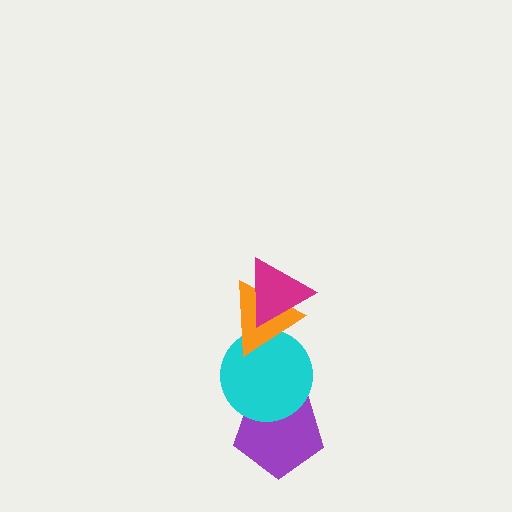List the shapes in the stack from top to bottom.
From top to bottom: the magenta triangle, the orange triangle, the cyan circle, the purple pentagon.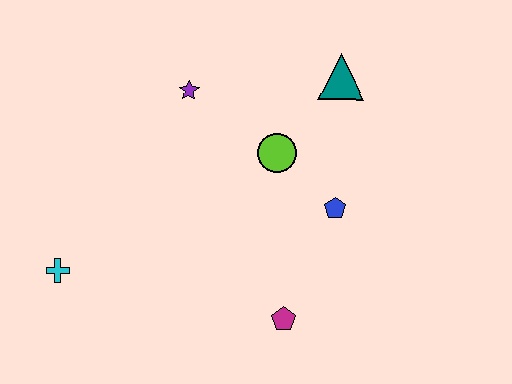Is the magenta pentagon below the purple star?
Yes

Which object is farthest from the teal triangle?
The cyan cross is farthest from the teal triangle.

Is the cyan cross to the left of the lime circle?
Yes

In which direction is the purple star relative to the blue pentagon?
The purple star is to the left of the blue pentagon.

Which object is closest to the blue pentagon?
The lime circle is closest to the blue pentagon.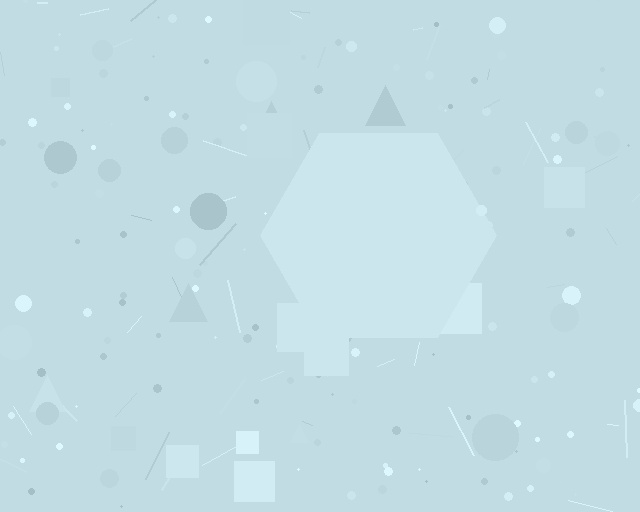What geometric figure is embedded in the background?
A hexagon is embedded in the background.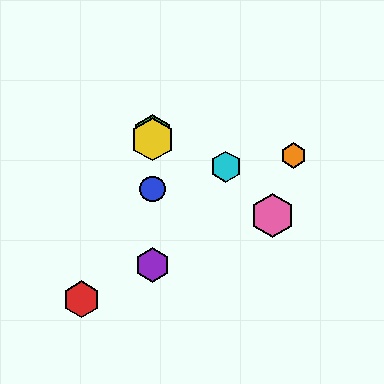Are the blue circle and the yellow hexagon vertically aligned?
Yes, both are at x≈153.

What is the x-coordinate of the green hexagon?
The green hexagon is at x≈153.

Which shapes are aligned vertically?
The blue circle, the green hexagon, the yellow hexagon, the purple hexagon are aligned vertically.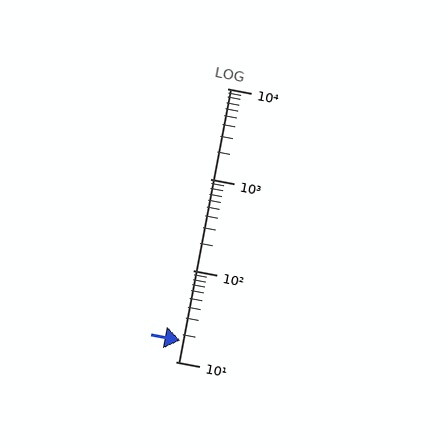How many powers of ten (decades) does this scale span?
The scale spans 3 decades, from 10 to 10000.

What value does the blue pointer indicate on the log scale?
The pointer indicates approximately 17.